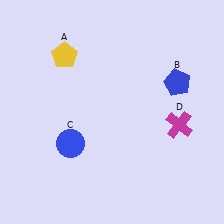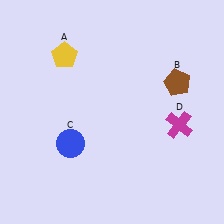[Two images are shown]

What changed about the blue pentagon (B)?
In Image 1, B is blue. In Image 2, it changed to brown.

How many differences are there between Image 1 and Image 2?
There is 1 difference between the two images.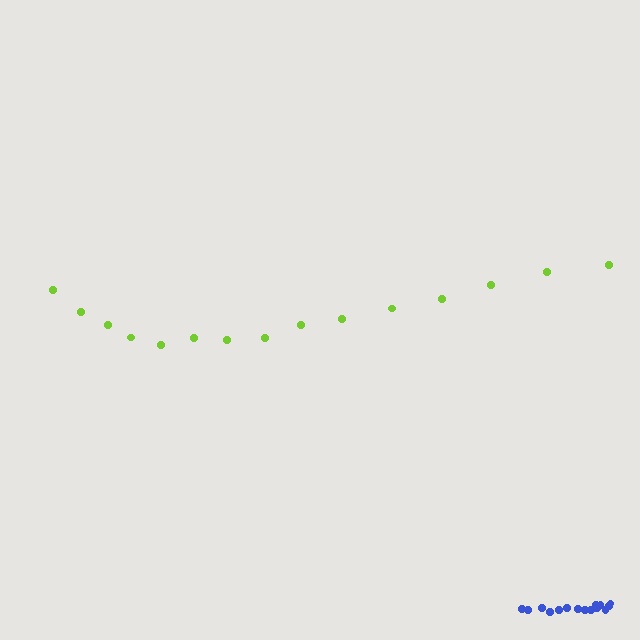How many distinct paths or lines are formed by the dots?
There are 2 distinct paths.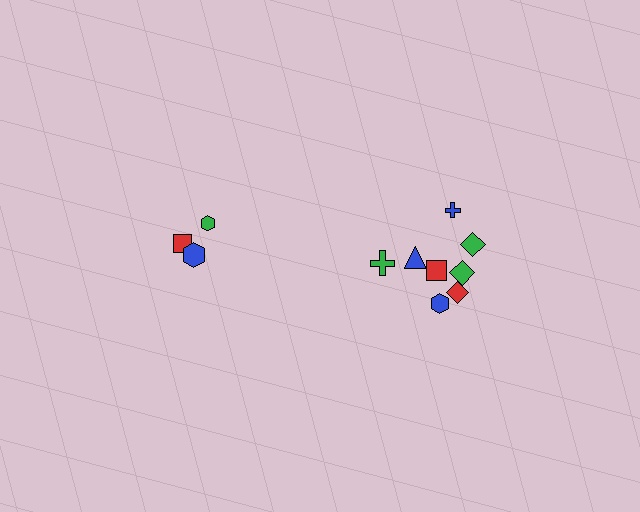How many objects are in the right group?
There are 8 objects.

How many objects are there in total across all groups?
There are 11 objects.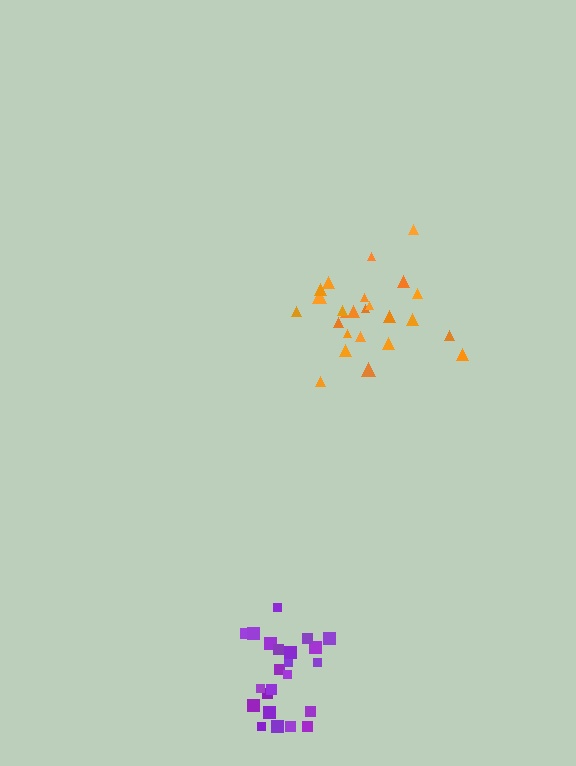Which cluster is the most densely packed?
Purple.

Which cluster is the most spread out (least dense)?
Orange.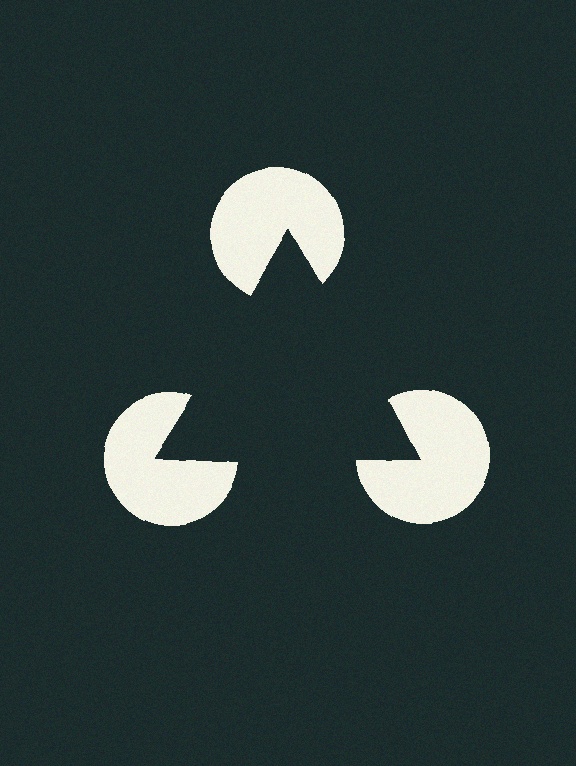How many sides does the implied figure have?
3 sides.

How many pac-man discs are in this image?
There are 3 — one at each vertex of the illusory triangle.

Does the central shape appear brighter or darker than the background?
It typically appears slightly darker than the background, even though no actual brightness change is drawn.